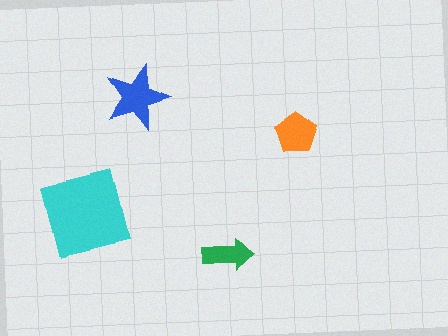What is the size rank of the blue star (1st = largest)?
2nd.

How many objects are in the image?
There are 4 objects in the image.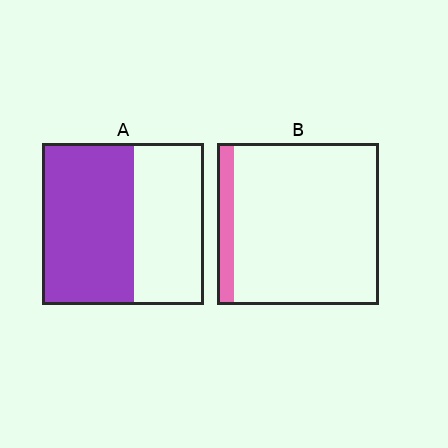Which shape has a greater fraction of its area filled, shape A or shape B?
Shape A.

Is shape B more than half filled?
No.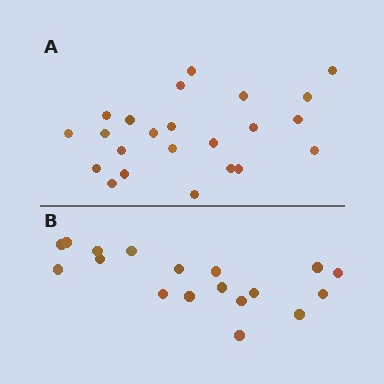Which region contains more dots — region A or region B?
Region A (the top region) has more dots.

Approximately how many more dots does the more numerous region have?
Region A has about 5 more dots than region B.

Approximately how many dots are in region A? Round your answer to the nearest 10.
About 20 dots. (The exact count is 23, which rounds to 20.)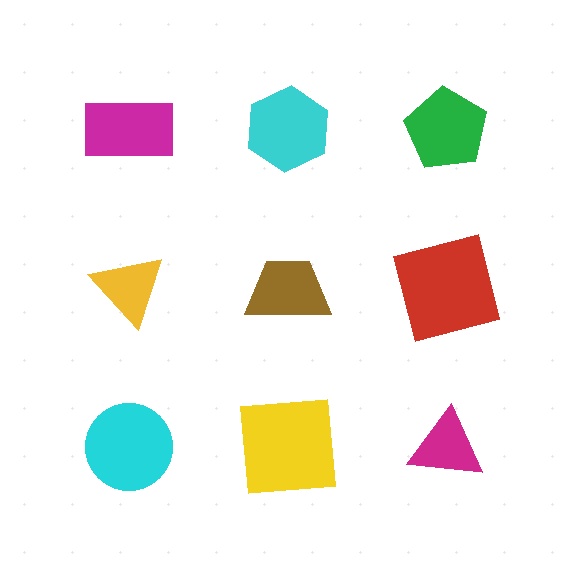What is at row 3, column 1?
A cyan circle.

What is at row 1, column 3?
A green pentagon.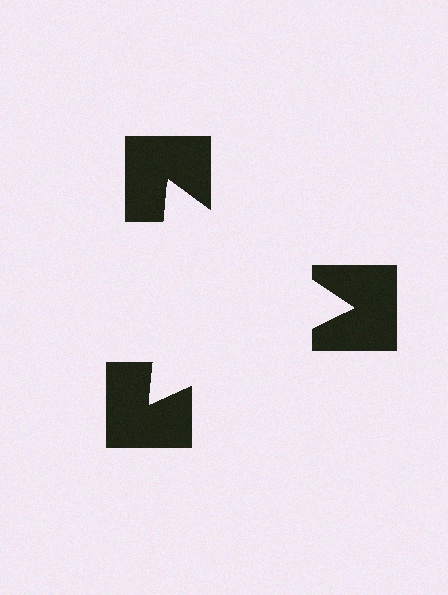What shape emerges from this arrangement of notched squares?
An illusory triangle — its edges are inferred from the aligned wedge cuts in the notched squares, not physically drawn.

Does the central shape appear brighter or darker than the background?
It typically appears slightly brighter than the background, even though no actual brightness change is drawn.